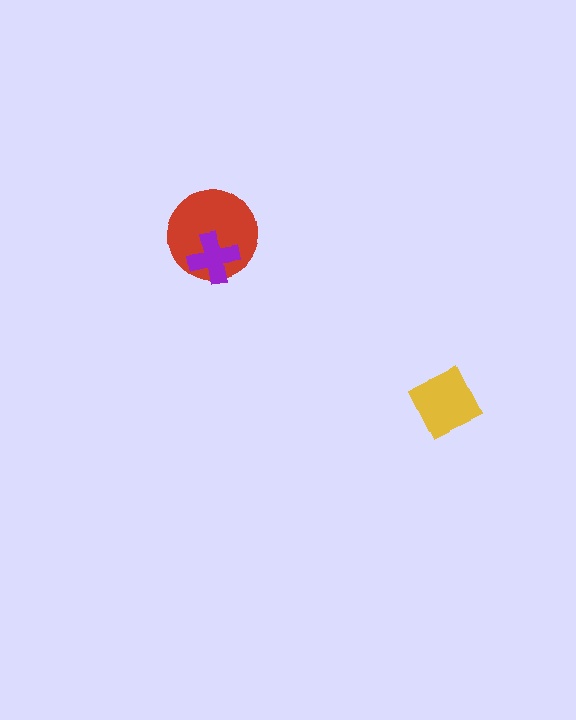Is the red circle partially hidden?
Yes, it is partially covered by another shape.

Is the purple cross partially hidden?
No, no other shape covers it.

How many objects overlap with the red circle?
1 object overlaps with the red circle.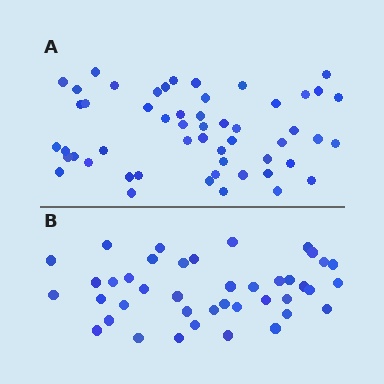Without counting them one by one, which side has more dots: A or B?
Region A (the top region) has more dots.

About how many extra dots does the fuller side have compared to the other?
Region A has roughly 12 or so more dots than region B.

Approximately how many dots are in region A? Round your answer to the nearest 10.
About 50 dots. (The exact count is 53, which rounds to 50.)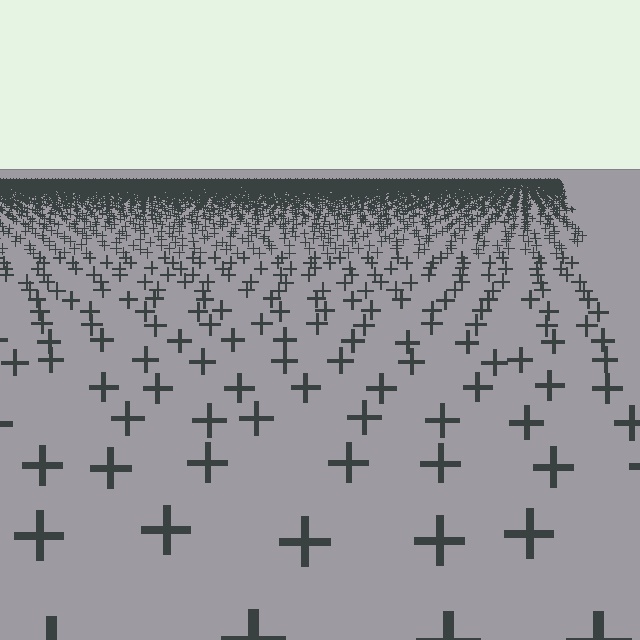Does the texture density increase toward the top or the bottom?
Density increases toward the top.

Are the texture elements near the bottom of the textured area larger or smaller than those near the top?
Larger. Near the bottom, elements are closer to the viewer and appear at a bigger on-screen size.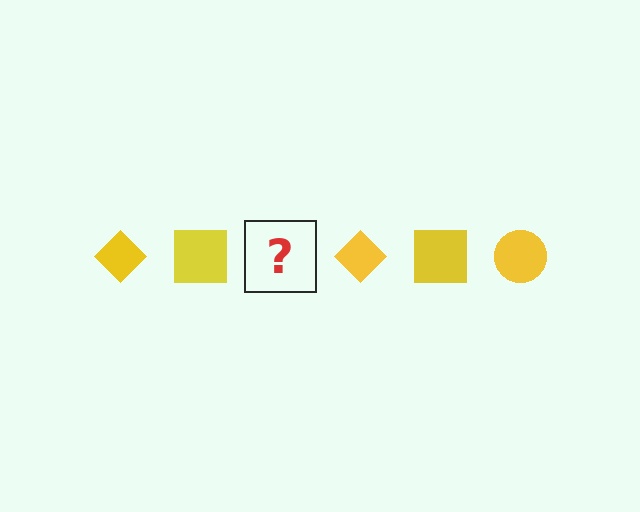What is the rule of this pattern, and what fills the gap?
The rule is that the pattern cycles through diamond, square, circle shapes in yellow. The gap should be filled with a yellow circle.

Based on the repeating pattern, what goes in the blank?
The blank should be a yellow circle.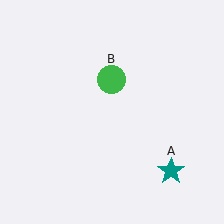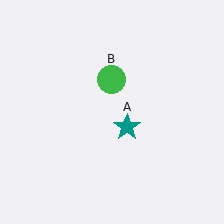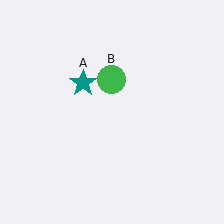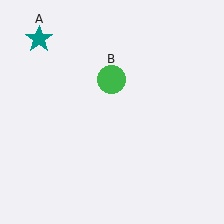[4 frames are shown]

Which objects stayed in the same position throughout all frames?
Green circle (object B) remained stationary.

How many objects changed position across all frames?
1 object changed position: teal star (object A).